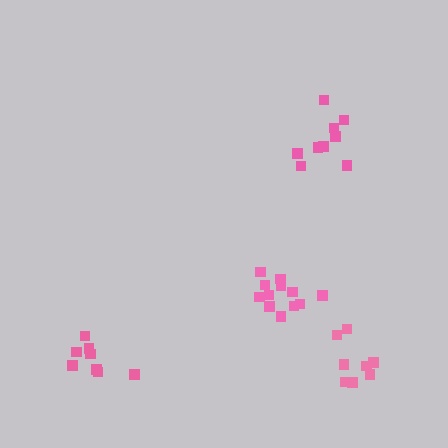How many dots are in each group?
Group 1: 8 dots, Group 2: 9 dots, Group 3: 13 dots, Group 4: 8 dots (38 total).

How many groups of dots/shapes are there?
There are 4 groups.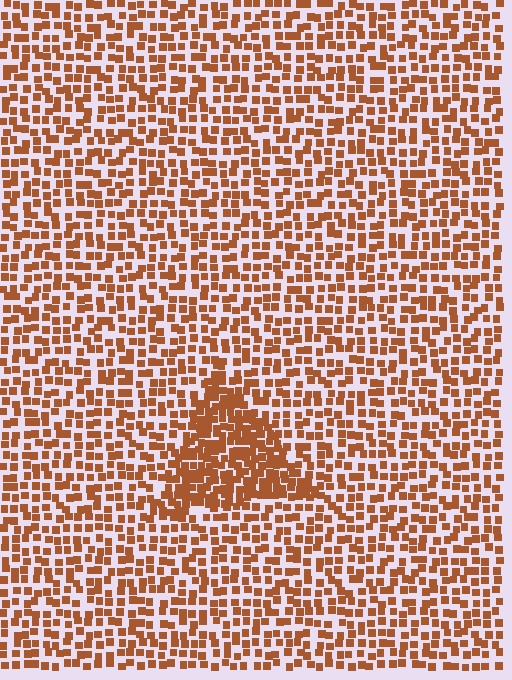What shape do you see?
I see a triangle.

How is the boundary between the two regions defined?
The boundary is defined by a change in element density (approximately 1.9x ratio). All elements are the same color, size, and shape.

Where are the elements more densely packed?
The elements are more densely packed inside the triangle boundary.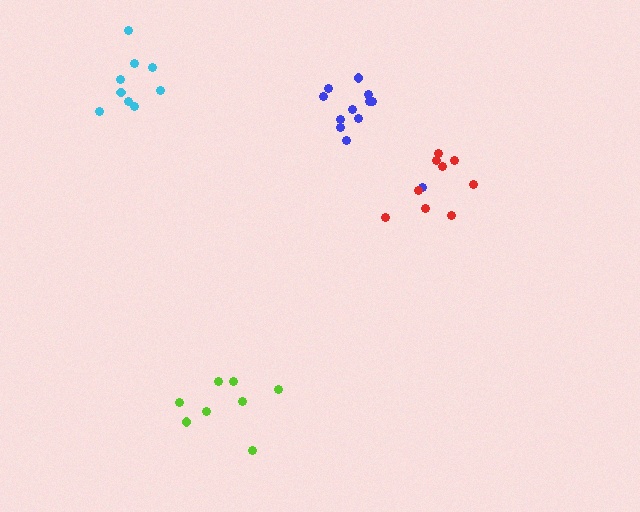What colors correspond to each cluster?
The clusters are colored: cyan, blue, red, lime.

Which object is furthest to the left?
The cyan cluster is leftmost.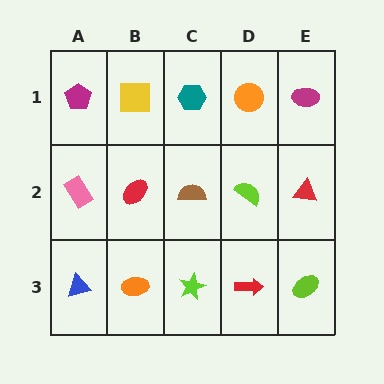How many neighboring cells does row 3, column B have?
3.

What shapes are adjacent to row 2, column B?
A yellow square (row 1, column B), an orange ellipse (row 3, column B), a pink rectangle (row 2, column A), a brown semicircle (row 2, column C).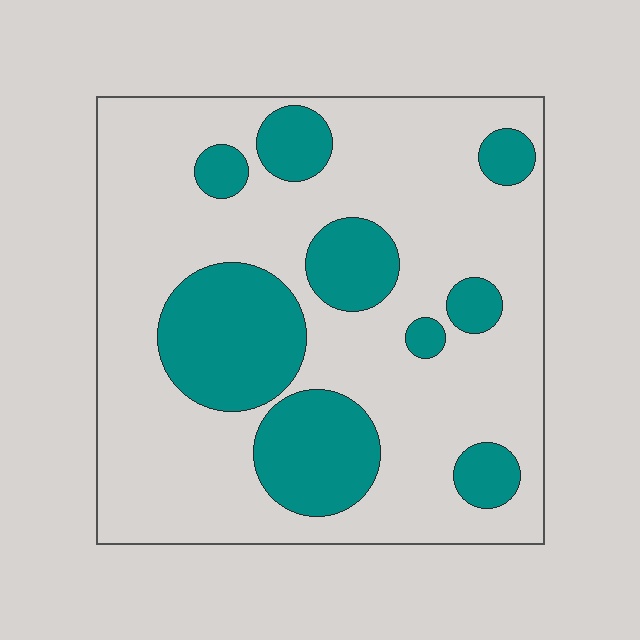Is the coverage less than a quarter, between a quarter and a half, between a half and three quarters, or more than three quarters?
Between a quarter and a half.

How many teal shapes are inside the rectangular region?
9.